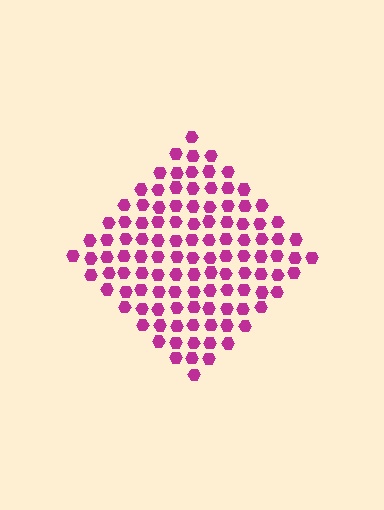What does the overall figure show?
The overall figure shows a diamond.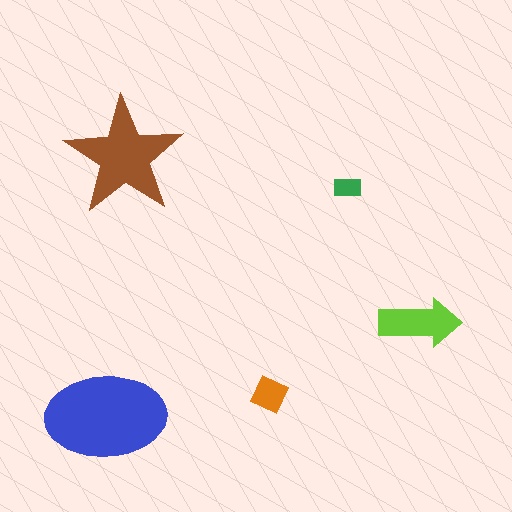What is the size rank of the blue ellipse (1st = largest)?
1st.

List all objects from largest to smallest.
The blue ellipse, the brown star, the lime arrow, the orange diamond, the green rectangle.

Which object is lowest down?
The blue ellipse is bottommost.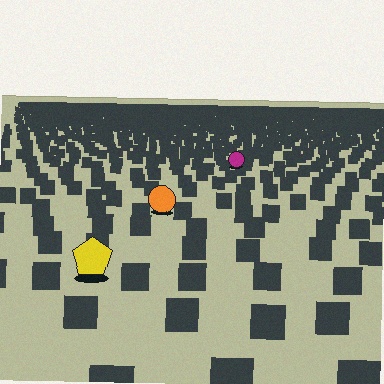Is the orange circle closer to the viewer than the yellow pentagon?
No. The yellow pentagon is closer — you can tell from the texture gradient: the ground texture is coarser near it.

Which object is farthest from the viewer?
The magenta circle is farthest from the viewer. It appears smaller and the ground texture around it is denser.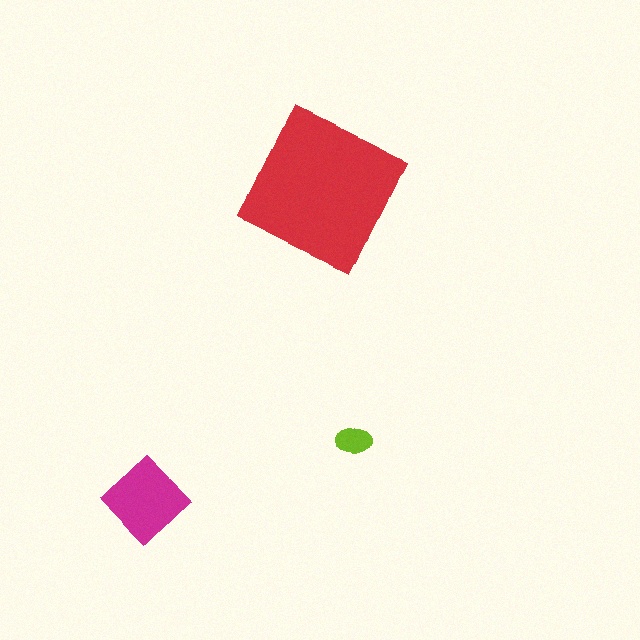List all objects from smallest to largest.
The lime ellipse, the magenta diamond, the red square.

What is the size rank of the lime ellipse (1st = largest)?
3rd.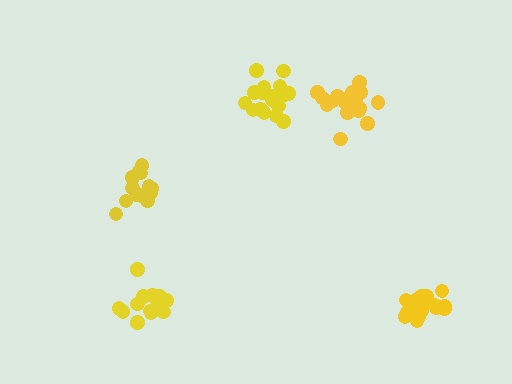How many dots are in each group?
Group 1: 20 dots, Group 2: 20 dots, Group 3: 16 dots, Group 4: 14 dots, Group 5: 19 dots (89 total).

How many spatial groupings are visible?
There are 5 spatial groupings.